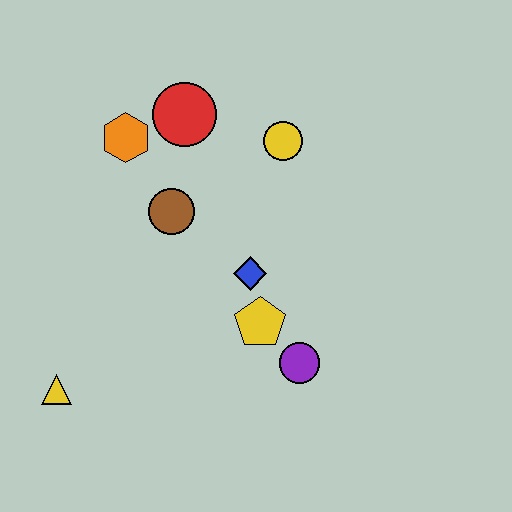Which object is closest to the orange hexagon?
The red circle is closest to the orange hexagon.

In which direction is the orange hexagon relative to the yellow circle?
The orange hexagon is to the left of the yellow circle.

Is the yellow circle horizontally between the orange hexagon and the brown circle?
No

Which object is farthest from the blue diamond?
The yellow triangle is farthest from the blue diamond.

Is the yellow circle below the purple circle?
No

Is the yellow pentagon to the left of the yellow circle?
Yes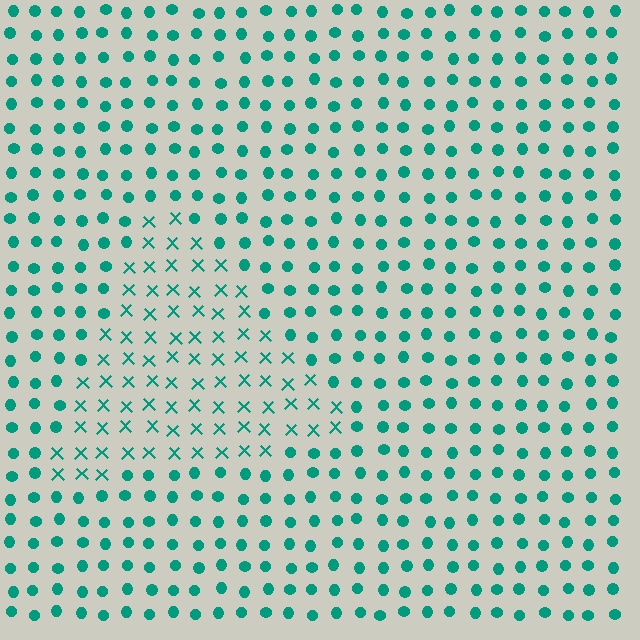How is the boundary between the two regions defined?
The boundary is defined by a change in element shape: X marks inside vs. circles outside. All elements share the same color and spacing.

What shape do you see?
I see a triangle.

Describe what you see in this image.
The image is filled with small teal elements arranged in a uniform grid. A triangle-shaped region contains X marks, while the surrounding area contains circles. The boundary is defined purely by the change in element shape.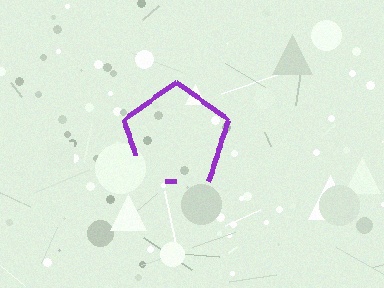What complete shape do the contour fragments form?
The contour fragments form a pentagon.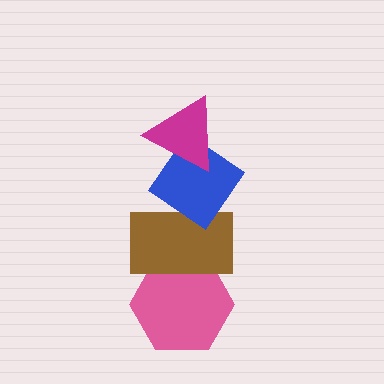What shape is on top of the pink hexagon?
The brown rectangle is on top of the pink hexagon.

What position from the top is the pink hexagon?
The pink hexagon is 4th from the top.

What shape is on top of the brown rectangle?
The blue diamond is on top of the brown rectangle.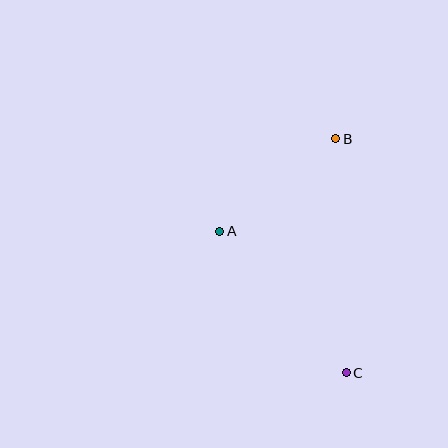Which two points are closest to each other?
Points A and B are closest to each other.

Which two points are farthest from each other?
Points B and C are farthest from each other.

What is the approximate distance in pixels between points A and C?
The distance between A and C is approximately 190 pixels.